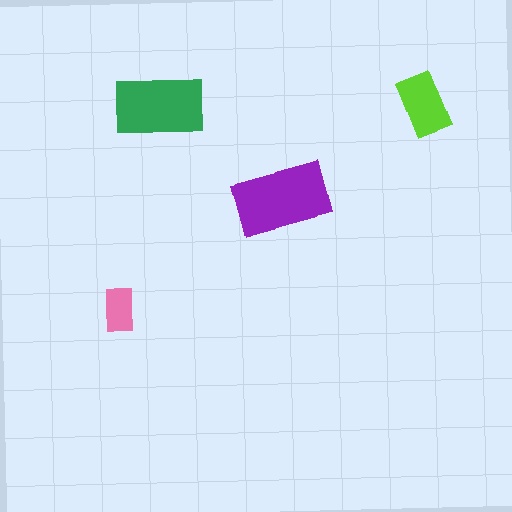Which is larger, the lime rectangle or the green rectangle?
The green one.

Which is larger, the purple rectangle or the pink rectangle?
The purple one.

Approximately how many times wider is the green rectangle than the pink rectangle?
About 2 times wider.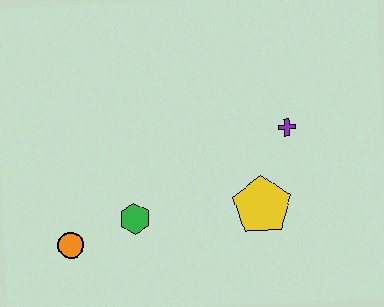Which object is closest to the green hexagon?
The orange circle is closest to the green hexagon.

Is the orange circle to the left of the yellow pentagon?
Yes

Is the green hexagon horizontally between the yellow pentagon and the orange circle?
Yes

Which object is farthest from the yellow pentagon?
The orange circle is farthest from the yellow pentagon.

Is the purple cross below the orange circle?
No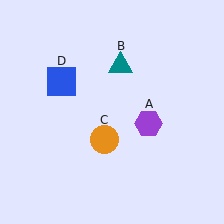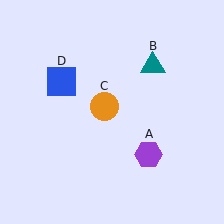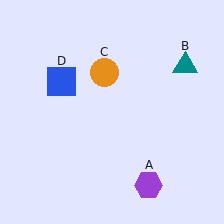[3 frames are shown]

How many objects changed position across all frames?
3 objects changed position: purple hexagon (object A), teal triangle (object B), orange circle (object C).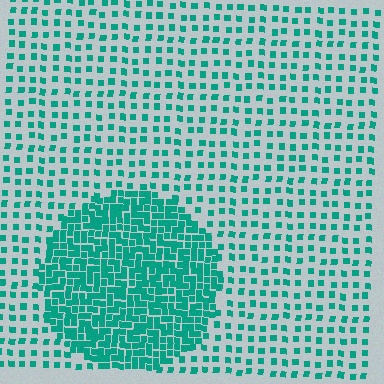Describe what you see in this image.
The image contains small teal elements arranged at two different densities. A circle-shaped region is visible where the elements are more densely packed than the surrounding area.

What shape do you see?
I see a circle.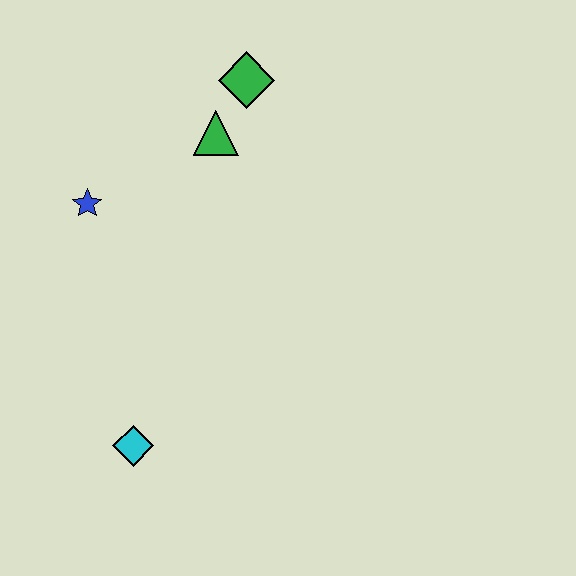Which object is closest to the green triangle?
The green diamond is closest to the green triangle.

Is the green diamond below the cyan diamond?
No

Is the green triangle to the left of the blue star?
No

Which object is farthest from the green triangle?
The cyan diamond is farthest from the green triangle.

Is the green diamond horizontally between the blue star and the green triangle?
No